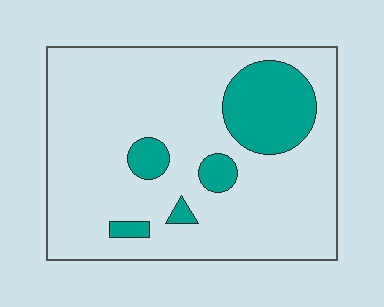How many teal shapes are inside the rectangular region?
5.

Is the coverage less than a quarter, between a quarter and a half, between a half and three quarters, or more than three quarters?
Less than a quarter.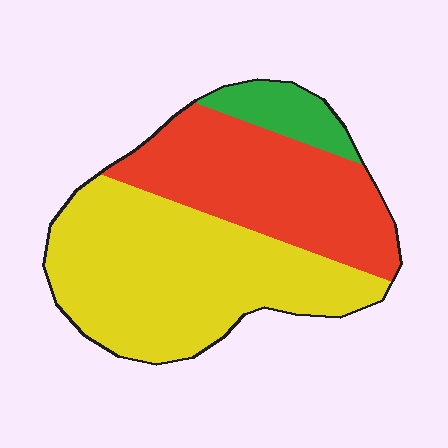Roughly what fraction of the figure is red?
Red covers 37% of the figure.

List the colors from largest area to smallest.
From largest to smallest: yellow, red, green.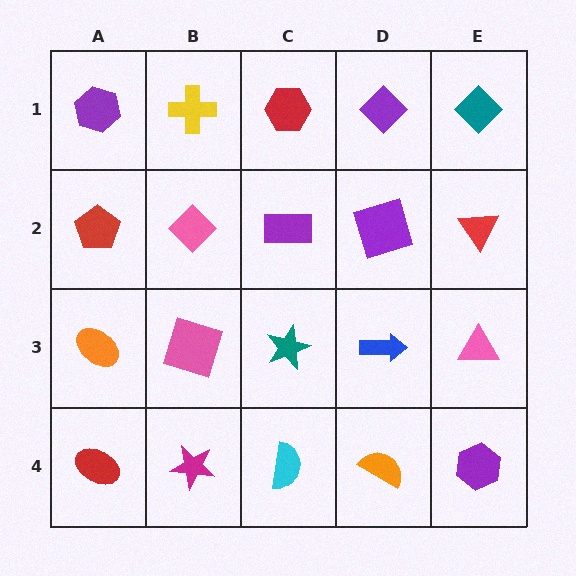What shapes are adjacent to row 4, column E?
A pink triangle (row 3, column E), an orange semicircle (row 4, column D).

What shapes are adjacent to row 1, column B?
A pink diamond (row 2, column B), a purple hexagon (row 1, column A), a red hexagon (row 1, column C).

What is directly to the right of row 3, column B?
A teal star.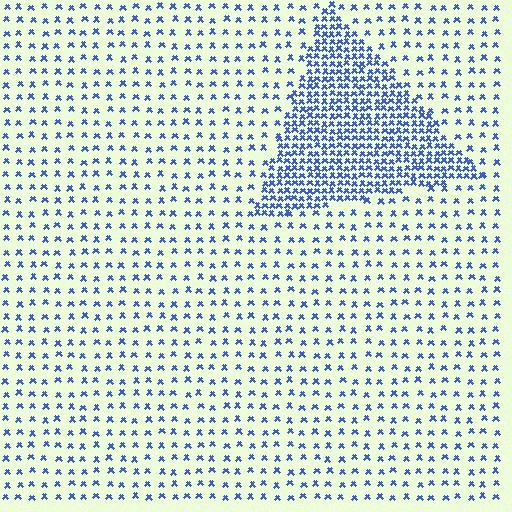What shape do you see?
I see a triangle.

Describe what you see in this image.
The image contains small blue elements arranged at two different densities. A triangle-shaped region is visible where the elements are more densely packed than the surrounding area.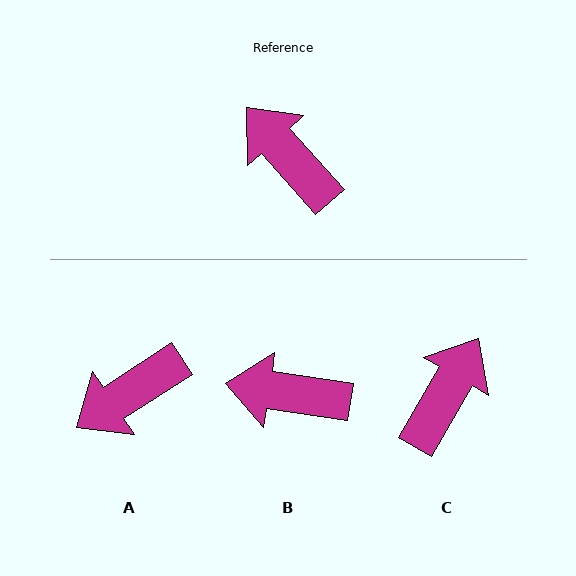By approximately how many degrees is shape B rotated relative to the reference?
Approximately 40 degrees counter-clockwise.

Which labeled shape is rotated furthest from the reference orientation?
A, about 81 degrees away.